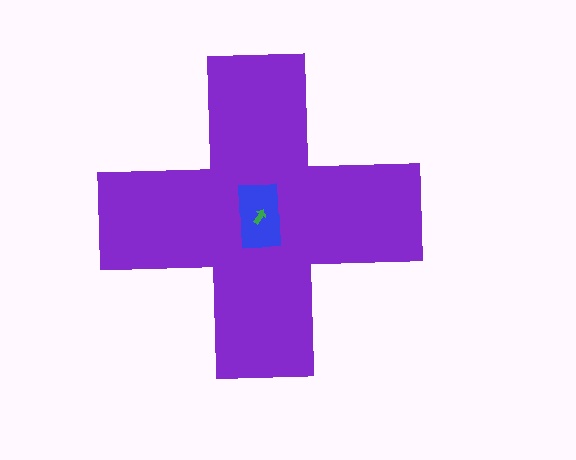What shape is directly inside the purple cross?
The blue rectangle.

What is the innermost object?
The green arrow.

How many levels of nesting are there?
3.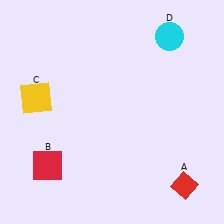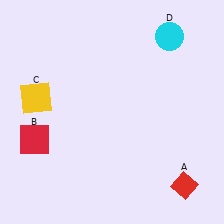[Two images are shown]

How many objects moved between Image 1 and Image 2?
1 object moved between the two images.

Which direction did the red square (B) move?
The red square (B) moved up.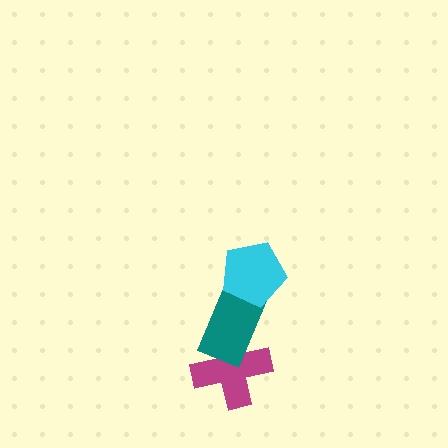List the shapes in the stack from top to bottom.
From top to bottom: the cyan pentagon, the teal rectangle, the magenta cross.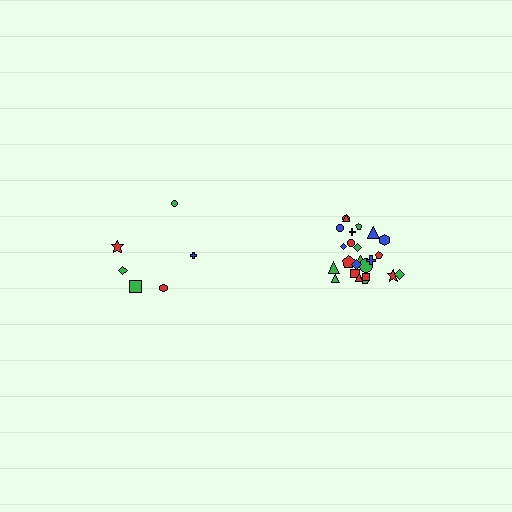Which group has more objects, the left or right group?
The right group.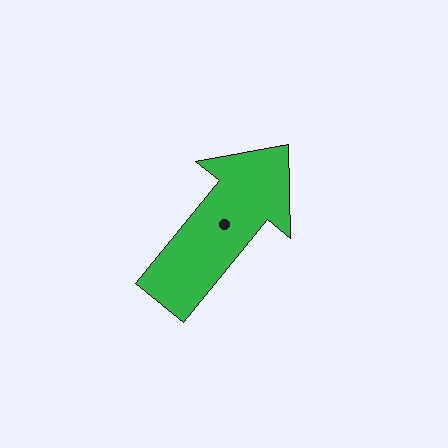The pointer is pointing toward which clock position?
Roughly 1 o'clock.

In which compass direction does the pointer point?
Northeast.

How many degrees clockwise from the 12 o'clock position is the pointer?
Approximately 39 degrees.